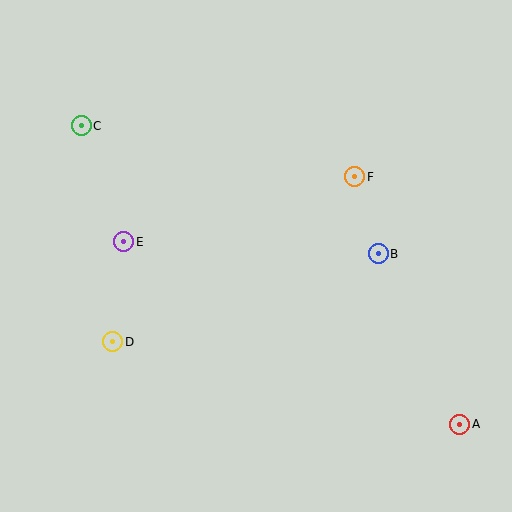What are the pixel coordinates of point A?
Point A is at (460, 424).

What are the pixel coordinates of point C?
Point C is at (81, 126).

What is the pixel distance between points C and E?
The distance between C and E is 123 pixels.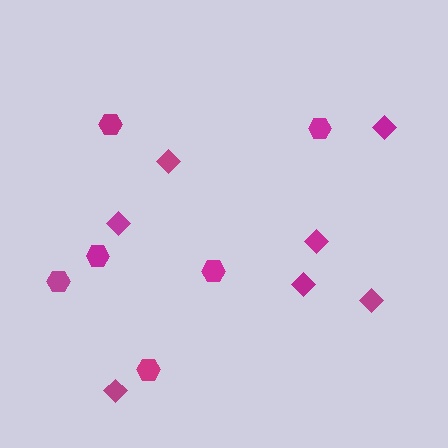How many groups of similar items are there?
There are 2 groups: one group of hexagons (6) and one group of diamonds (7).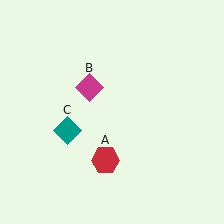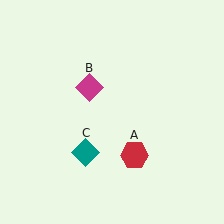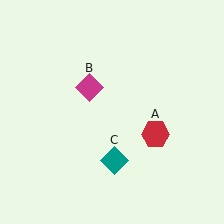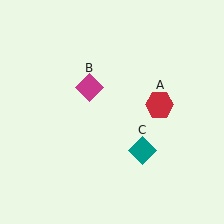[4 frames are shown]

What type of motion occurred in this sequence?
The red hexagon (object A), teal diamond (object C) rotated counterclockwise around the center of the scene.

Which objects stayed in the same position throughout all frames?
Magenta diamond (object B) remained stationary.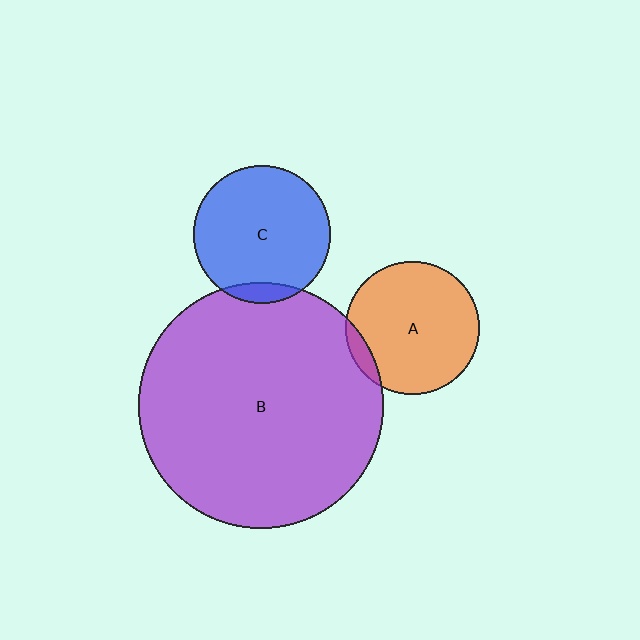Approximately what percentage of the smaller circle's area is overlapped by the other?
Approximately 5%.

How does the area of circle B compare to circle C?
Approximately 3.2 times.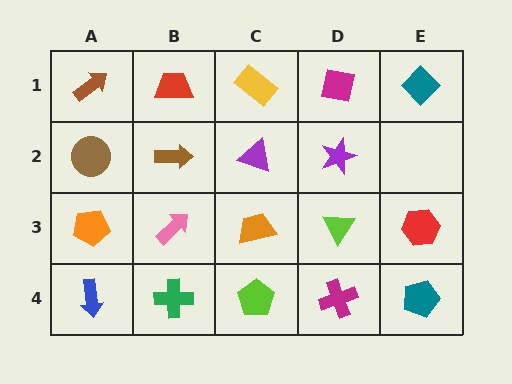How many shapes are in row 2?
4 shapes.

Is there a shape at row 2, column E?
No, that cell is empty.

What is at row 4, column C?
A lime pentagon.